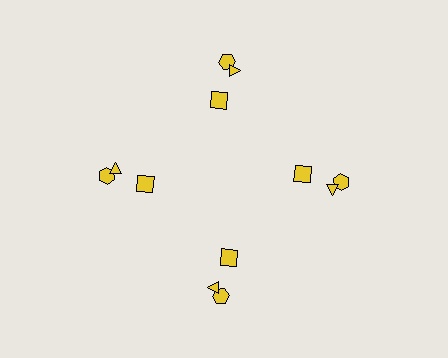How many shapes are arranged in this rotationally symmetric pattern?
There are 12 shapes, arranged in 4 groups of 3.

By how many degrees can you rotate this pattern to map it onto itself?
The pattern maps onto itself every 90 degrees of rotation.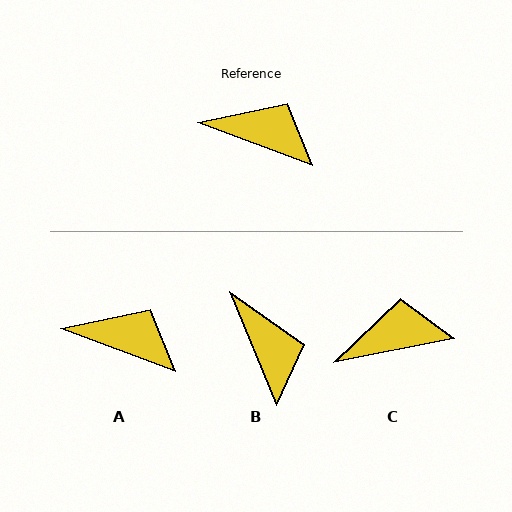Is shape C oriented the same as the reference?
No, it is off by about 32 degrees.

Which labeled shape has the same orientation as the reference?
A.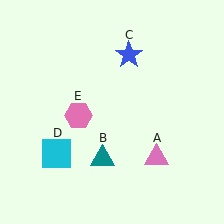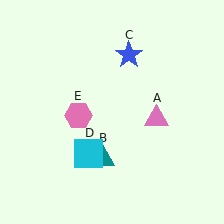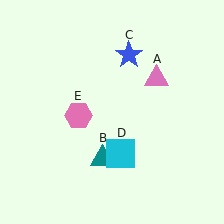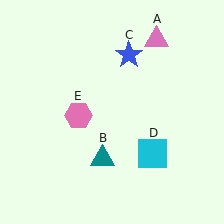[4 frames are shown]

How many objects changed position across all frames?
2 objects changed position: pink triangle (object A), cyan square (object D).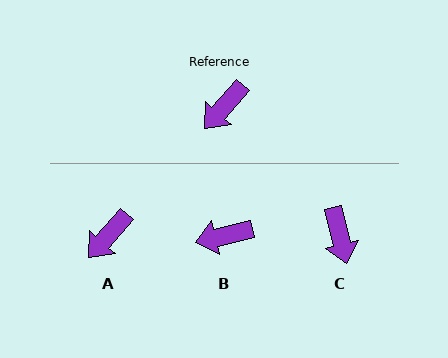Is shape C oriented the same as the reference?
No, it is off by about 55 degrees.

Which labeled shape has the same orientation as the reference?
A.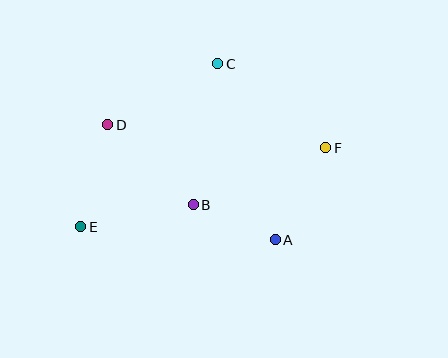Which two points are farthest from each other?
Points E and F are farthest from each other.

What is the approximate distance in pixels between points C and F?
The distance between C and F is approximately 137 pixels.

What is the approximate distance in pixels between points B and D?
The distance between B and D is approximately 117 pixels.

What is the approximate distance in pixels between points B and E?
The distance between B and E is approximately 115 pixels.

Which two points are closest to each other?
Points A and B are closest to each other.